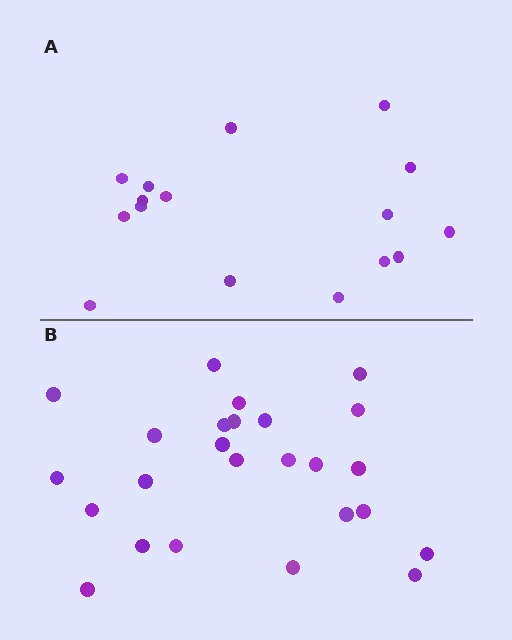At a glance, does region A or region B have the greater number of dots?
Region B (the bottom region) has more dots.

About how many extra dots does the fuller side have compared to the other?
Region B has roughly 8 or so more dots than region A.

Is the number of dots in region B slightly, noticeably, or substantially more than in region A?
Region B has substantially more. The ratio is roughly 1.6 to 1.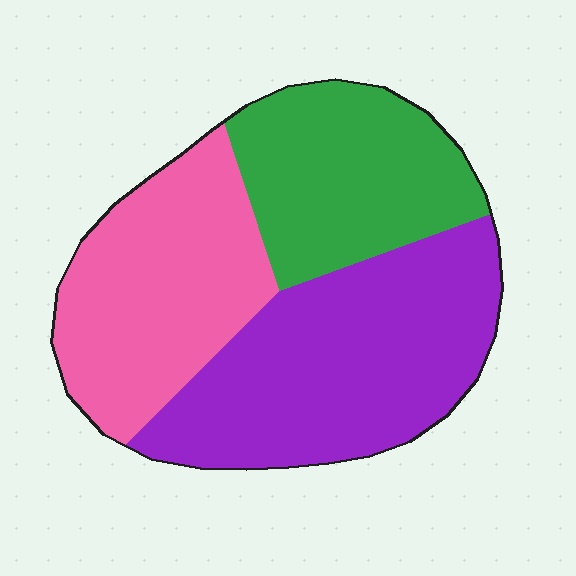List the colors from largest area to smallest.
From largest to smallest: purple, pink, green.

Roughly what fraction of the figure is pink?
Pink takes up about one third (1/3) of the figure.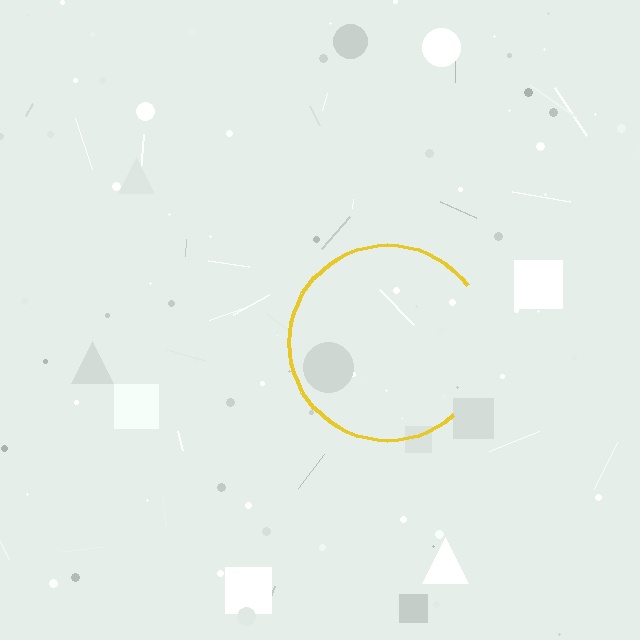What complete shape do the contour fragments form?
The contour fragments form a circle.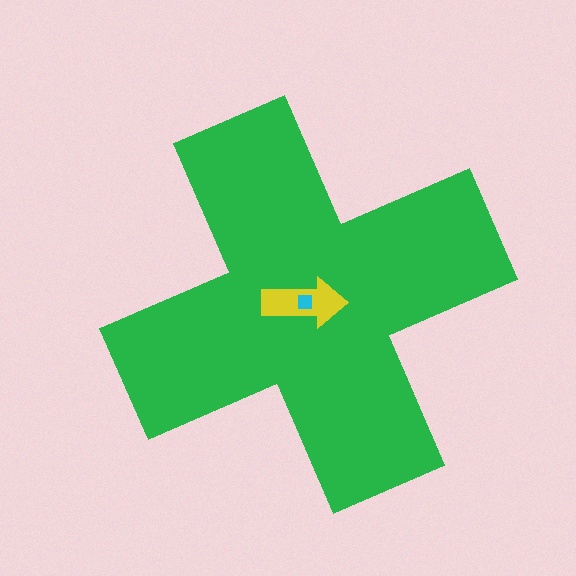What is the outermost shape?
The green cross.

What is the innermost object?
The cyan square.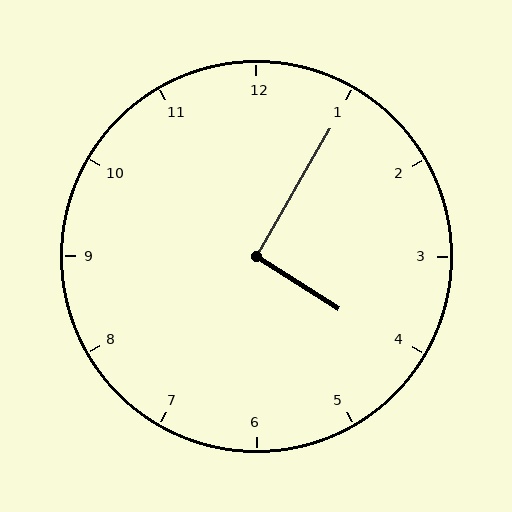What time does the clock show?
4:05.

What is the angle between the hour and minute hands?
Approximately 92 degrees.